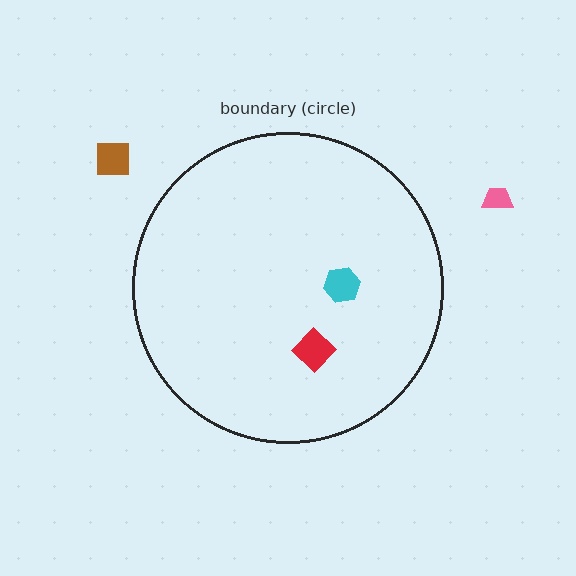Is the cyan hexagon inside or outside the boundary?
Inside.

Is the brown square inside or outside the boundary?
Outside.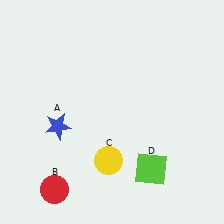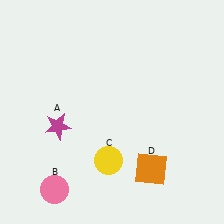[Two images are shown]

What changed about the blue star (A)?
In Image 1, A is blue. In Image 2, it changed to magenta.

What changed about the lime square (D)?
In Image 1, D is lime. In Image 2, it changed to orange.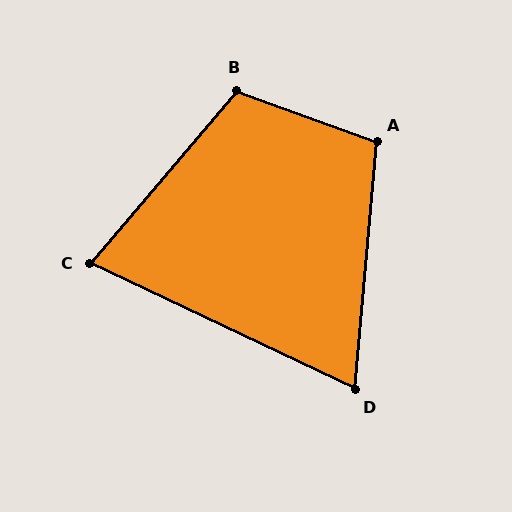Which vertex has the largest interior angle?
B, at approximately 110 degrees.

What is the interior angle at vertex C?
Approximately 75 degrees (acute).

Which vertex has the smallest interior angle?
D, at approximately 70 degrees.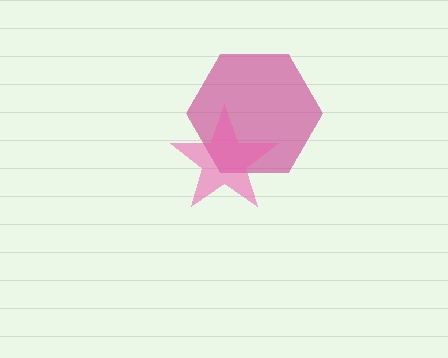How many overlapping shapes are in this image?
There are 2 overlapping shapes in the image.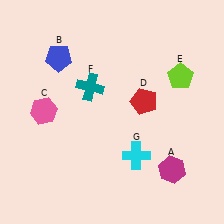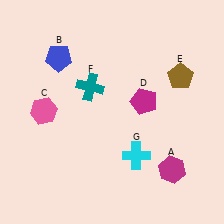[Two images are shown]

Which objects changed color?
D changed from red to magenta. E changed from lime to brown.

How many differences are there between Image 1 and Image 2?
There are 2 differences between the two images.